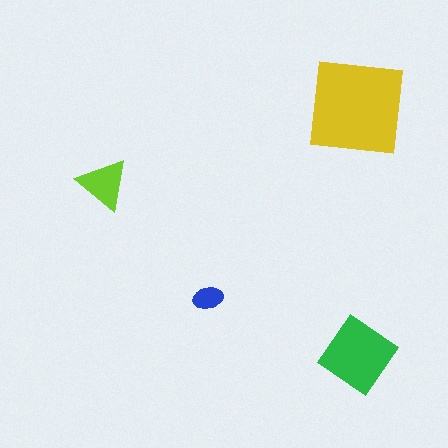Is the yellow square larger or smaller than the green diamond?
Larger.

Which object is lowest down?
The green diamond is bottommost.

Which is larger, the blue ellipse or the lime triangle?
The lime triangle.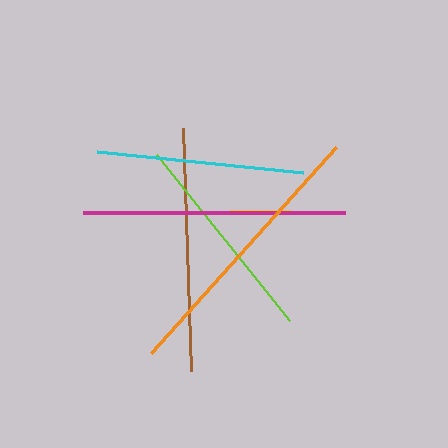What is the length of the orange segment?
The orange segment is approximately 277 pixels long.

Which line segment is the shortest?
The yellow line is the shortest at approximately 60 pixels.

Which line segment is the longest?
The orange line is the longest at approximately 277 pixels.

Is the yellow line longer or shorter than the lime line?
The lime line is longer than the yellow line.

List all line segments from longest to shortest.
From longest to shortest: orange, magenta, brown, lime, cyan, yellow.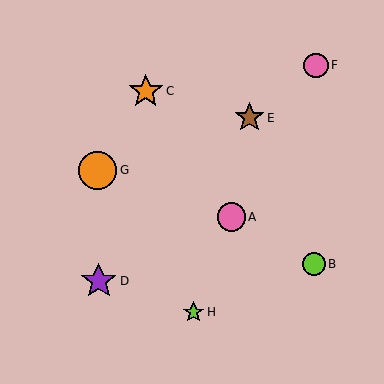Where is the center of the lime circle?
The center of the lime circle is at (314, 264).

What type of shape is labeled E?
Shape E is a brown star.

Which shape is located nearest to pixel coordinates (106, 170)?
The orange circle (labeled G) at (98, 170) is nearest to that location.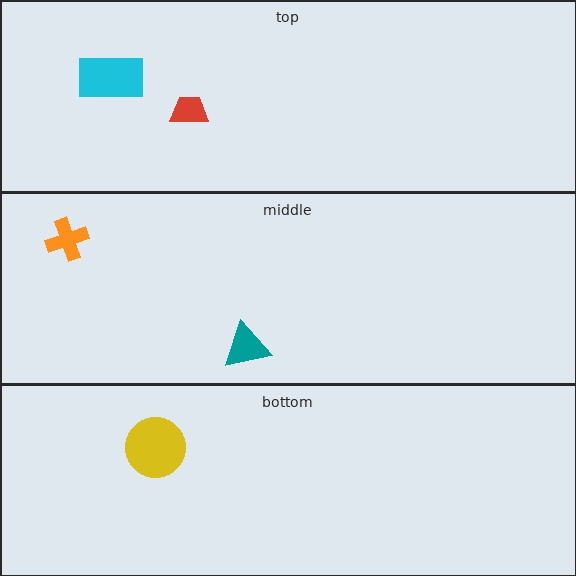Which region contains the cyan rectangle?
The top region.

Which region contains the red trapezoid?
The top region.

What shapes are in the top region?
The red trapezoid, the cyan rectangle.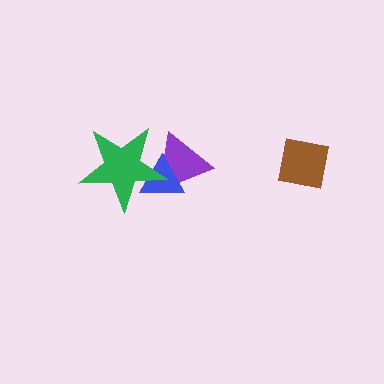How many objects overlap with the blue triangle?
2 objects overlap with the blue triangle.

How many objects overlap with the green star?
2 objects overlap with the green star.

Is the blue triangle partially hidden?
Yes, it is partially covered by another shape.